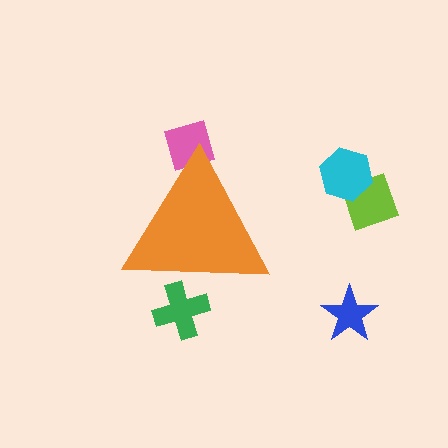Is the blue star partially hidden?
No, the blue star is fully visible.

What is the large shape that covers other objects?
An orange triangle.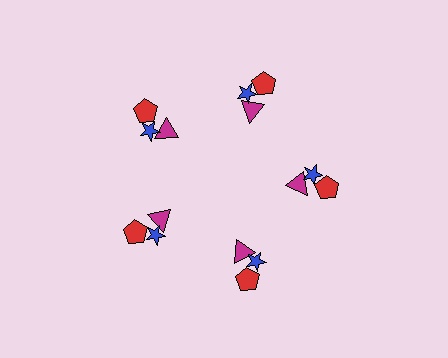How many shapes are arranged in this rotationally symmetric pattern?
There are 15 shapes, arranged in 5 groups of 3.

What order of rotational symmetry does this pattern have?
This pattern has 5-fold rotational symmetry.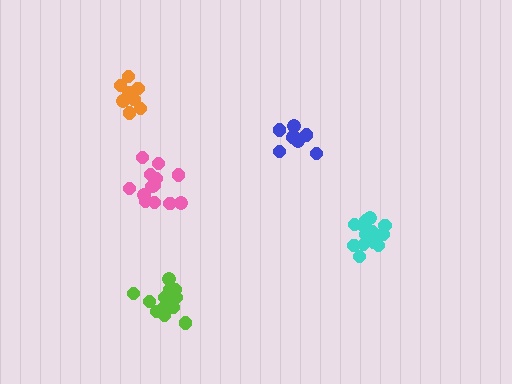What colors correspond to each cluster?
The clusters are colored: cyan, blue, lime, pink, orange.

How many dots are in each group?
Group 1: 13 dots, Group 2: 8 dots, Group 3: 14 dots, Group 4: 13 dots, Group 5: 8 dots (56 total).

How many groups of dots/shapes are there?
There are 5 groups.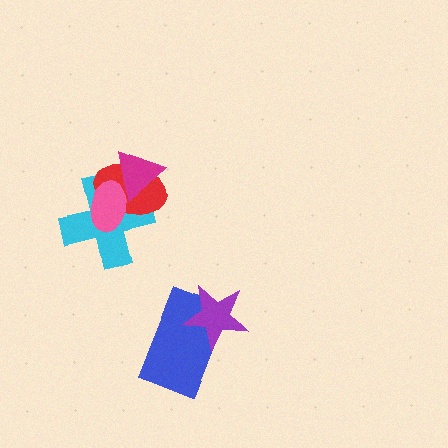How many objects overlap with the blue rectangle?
1 object overlaps with the blue rectangle.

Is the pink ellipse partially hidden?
Yes, it is partially covered by another shape.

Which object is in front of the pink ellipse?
The magenta triangle is in front of the pink ellipse.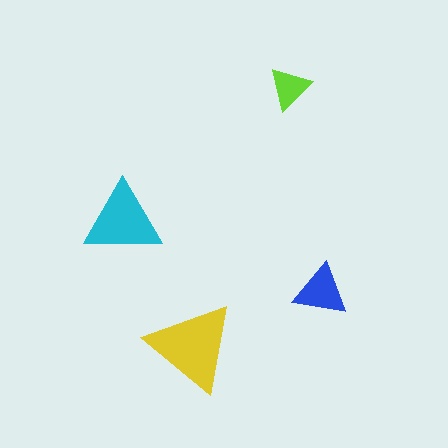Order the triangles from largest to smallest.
the yellow one, the cyan one, the blue one, the lime one.